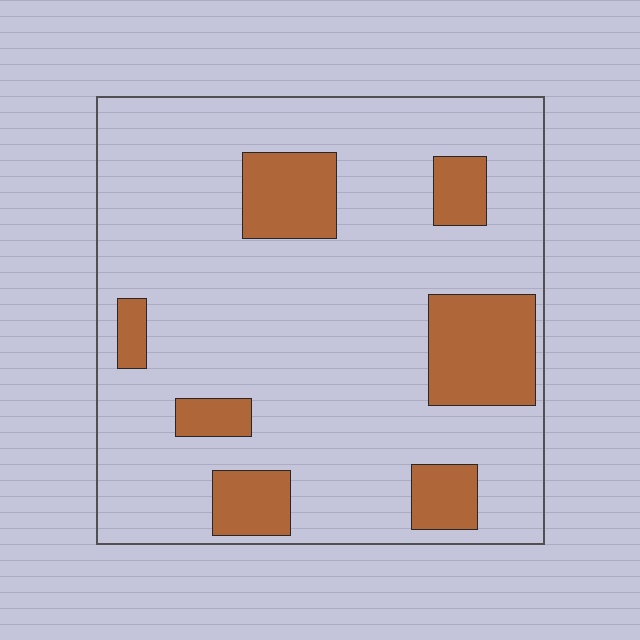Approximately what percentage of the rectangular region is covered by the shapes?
Approximately 20%.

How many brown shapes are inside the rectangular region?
7.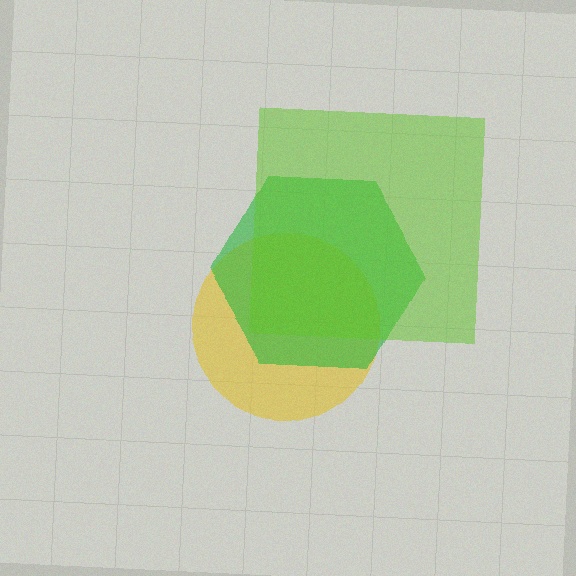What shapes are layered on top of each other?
The layered shapes are: a yellow circle, a green hexagon, a lime square.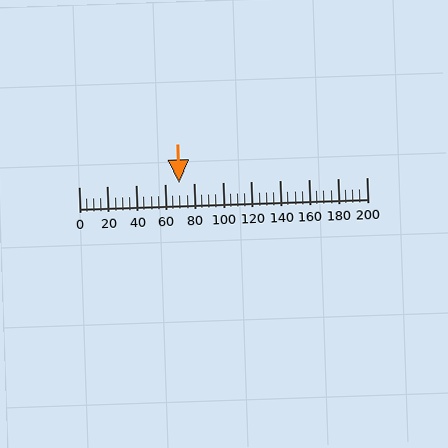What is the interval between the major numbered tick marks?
The major tick marks are spaced 20 units apart.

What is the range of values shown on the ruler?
The ruler shows values from 0 to 200.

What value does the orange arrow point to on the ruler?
The orange arrow points to approximately 70.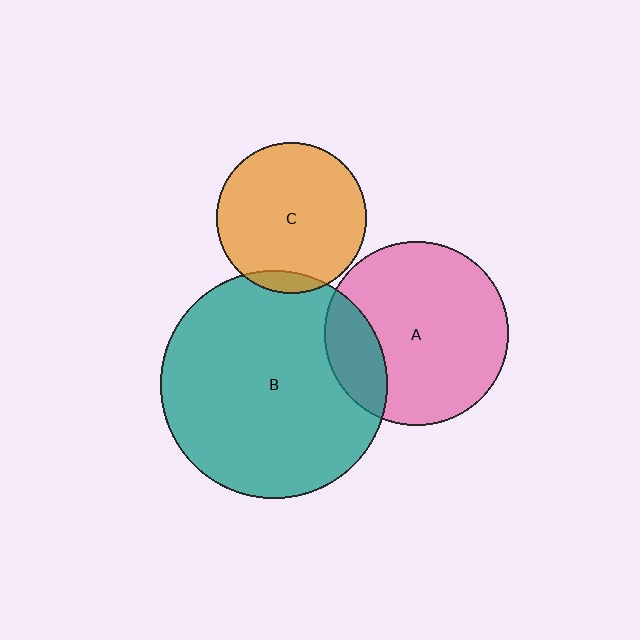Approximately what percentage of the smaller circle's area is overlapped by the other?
Approximately 20%.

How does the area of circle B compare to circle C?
Approximately 2.3 times.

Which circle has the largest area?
Circle B (teal).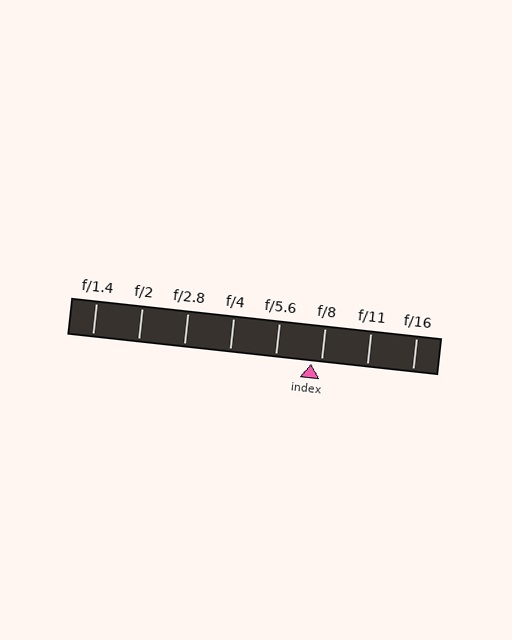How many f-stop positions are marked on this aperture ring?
There are 8 f-stop positions marked.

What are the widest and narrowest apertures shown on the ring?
The widest aperture shown is f/1.4 and the narrowest is f/16.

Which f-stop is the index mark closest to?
The index mark is closest to f/8.